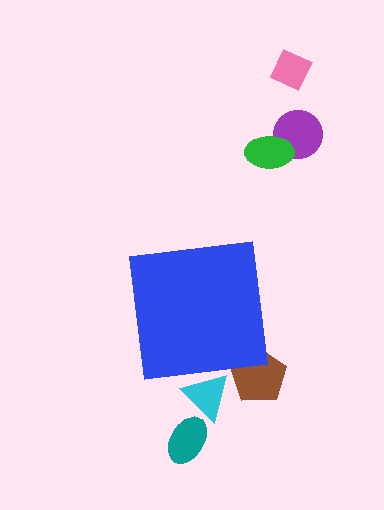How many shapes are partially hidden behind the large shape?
2 shapes are partially hidden.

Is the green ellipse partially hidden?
No, the green ellipse is fully visible.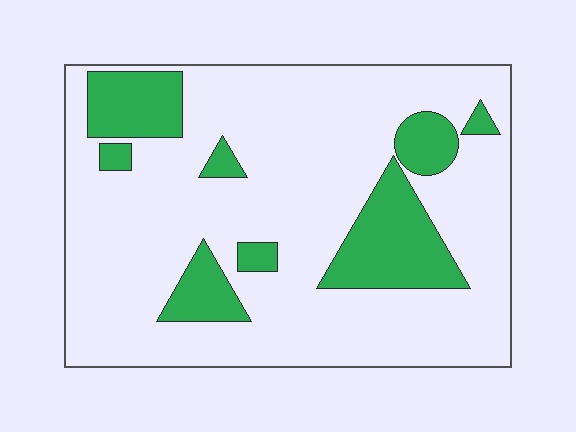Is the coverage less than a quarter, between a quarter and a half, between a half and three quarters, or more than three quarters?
Less than a quarter.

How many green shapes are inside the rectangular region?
8.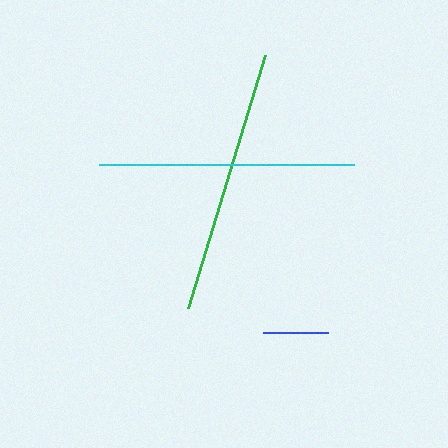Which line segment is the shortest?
The blue line is the shortest at approximately 65 pixels.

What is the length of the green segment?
The green segment is approximately 264 pixels long.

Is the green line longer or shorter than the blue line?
The green line is longer than the blue line.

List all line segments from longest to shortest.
From longest to shortest: green, cyan, blue.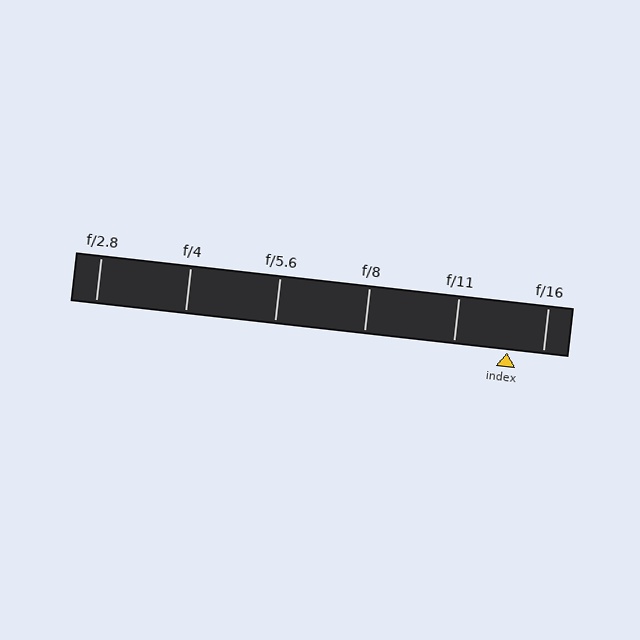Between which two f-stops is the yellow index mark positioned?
The index mark is between f/11 and f/16.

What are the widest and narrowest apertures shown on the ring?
The widest aperture shown is f/2.8 and the narrowest is f/16.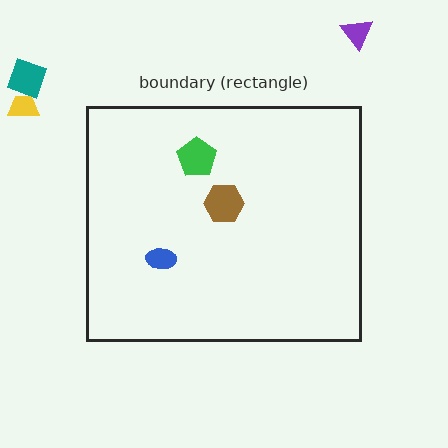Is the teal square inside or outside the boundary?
Outside.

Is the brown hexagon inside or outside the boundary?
Inside.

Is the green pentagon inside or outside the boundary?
Inside.